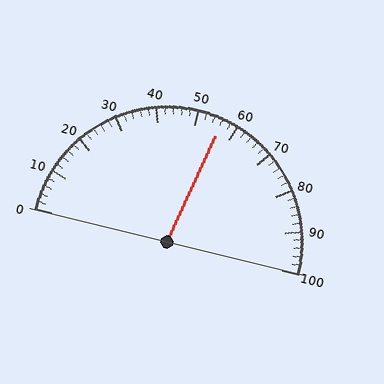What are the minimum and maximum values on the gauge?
The gauge ranges from 0 to 100.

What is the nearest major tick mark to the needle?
The nearest major tick mark is 60.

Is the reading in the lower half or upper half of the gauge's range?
The reading is in the upper half of the range (0 to 100).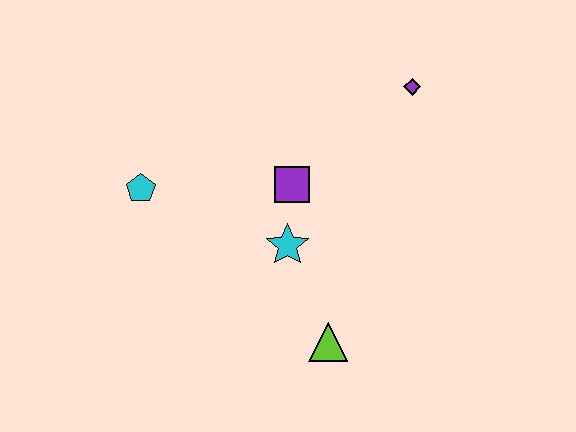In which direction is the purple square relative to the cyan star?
The purple square is above the cyan star.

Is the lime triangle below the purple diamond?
Yes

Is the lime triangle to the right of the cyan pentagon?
Yes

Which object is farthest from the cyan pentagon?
The purple diamond is farthest from the cyan pentagon.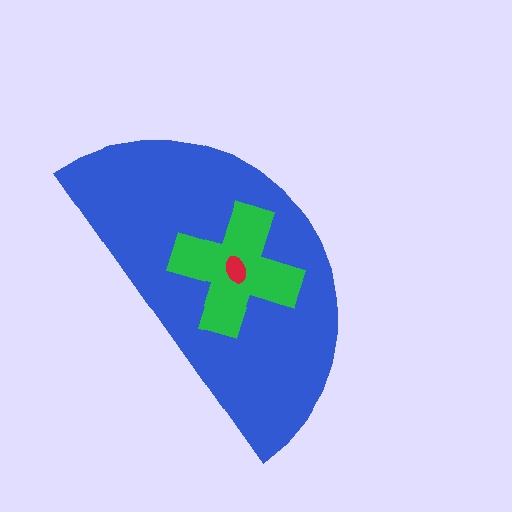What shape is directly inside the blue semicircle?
The green cross.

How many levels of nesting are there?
3.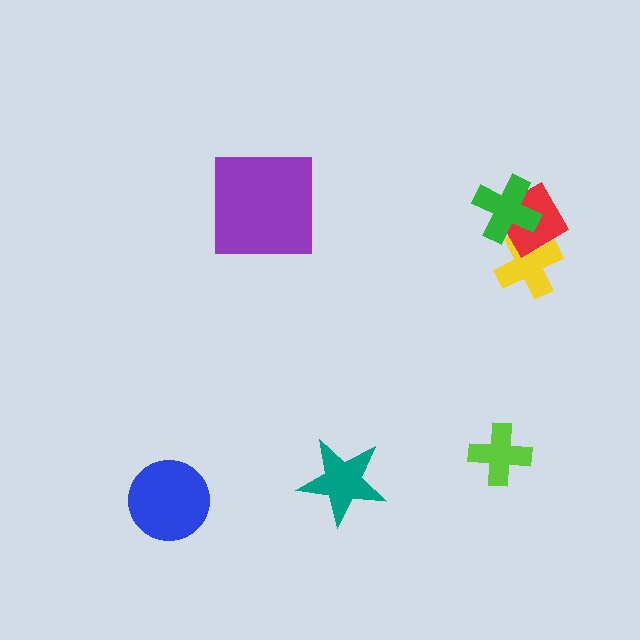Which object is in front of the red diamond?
The green cross is in front of the red diamond.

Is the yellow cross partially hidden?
Yes, it is partially covered by another shape.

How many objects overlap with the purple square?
0 objects overlap with the purple square.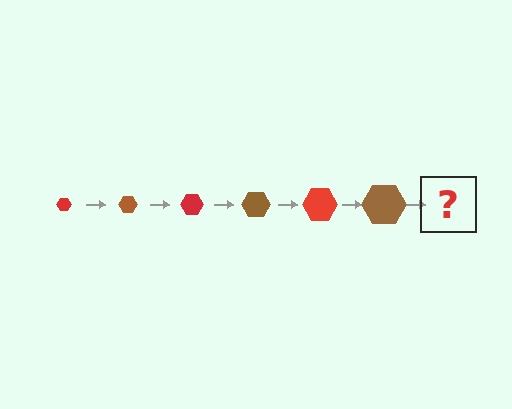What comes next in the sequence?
The next element should be a red hexagon, larger than the previous one.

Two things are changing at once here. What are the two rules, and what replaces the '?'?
The two rules are that the hexagon grows larger each step and the color cycles through red and brown. The '?' should be a red hexagon, larger than the previous one.